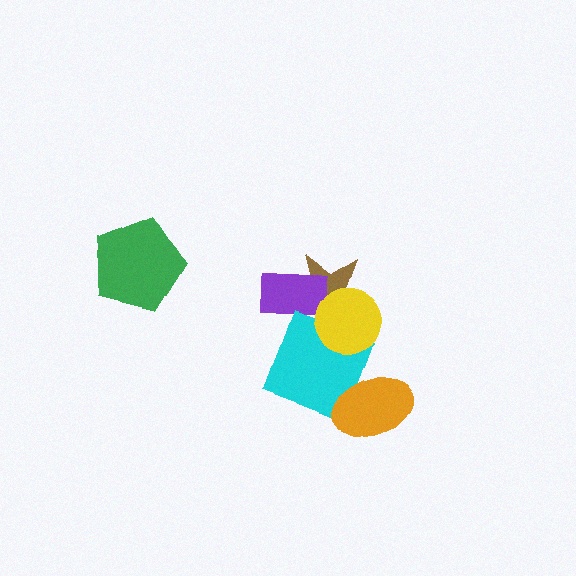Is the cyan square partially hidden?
Yes, it is partially covered by another shape.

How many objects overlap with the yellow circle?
2 objects overlap with the yellow circle.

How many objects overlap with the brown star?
3 objects overlap with the brown star.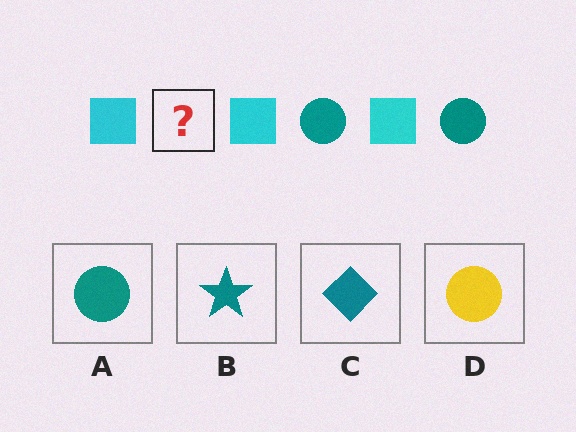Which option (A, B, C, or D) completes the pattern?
A.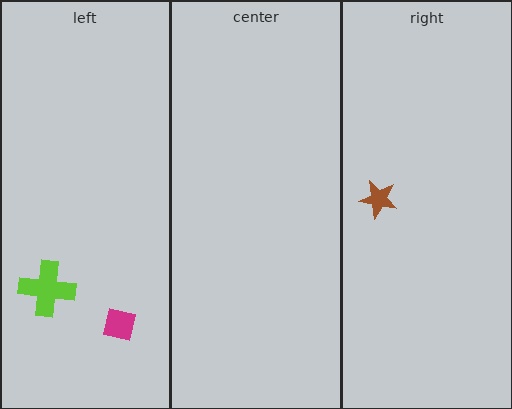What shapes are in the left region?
The magenta square, the lime cross.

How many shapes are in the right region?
1.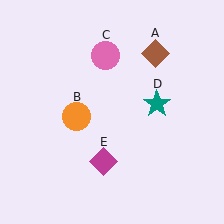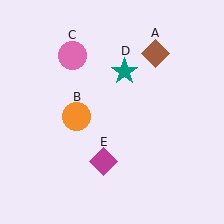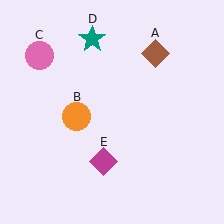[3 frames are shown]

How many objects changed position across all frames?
2 objects changed position: pink circle (object C), teal star (object D).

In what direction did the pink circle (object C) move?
The pink circle (object C) moved left.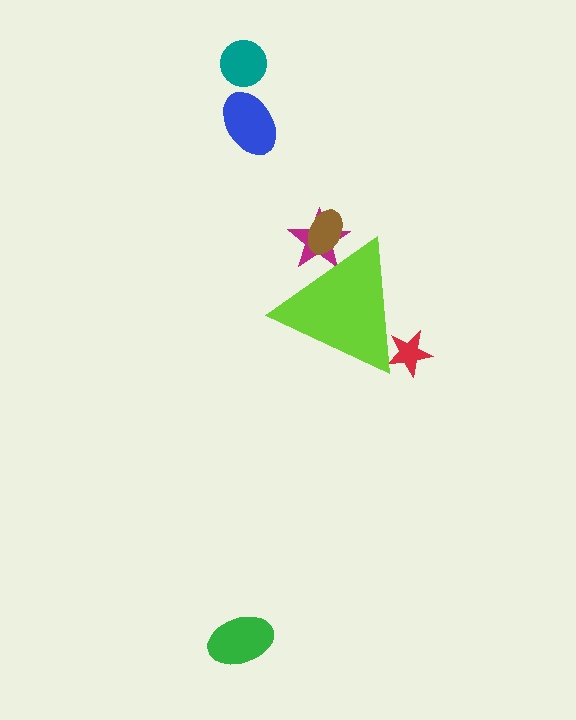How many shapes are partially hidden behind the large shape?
3 shapes are partially hidden.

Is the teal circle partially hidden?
No, the teal circle is fully visible.